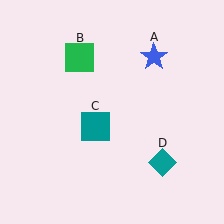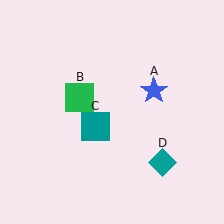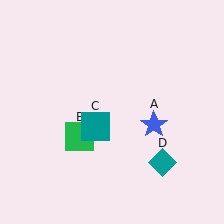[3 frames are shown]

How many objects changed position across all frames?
2 objects changed position: blue star (object A), green square (object B).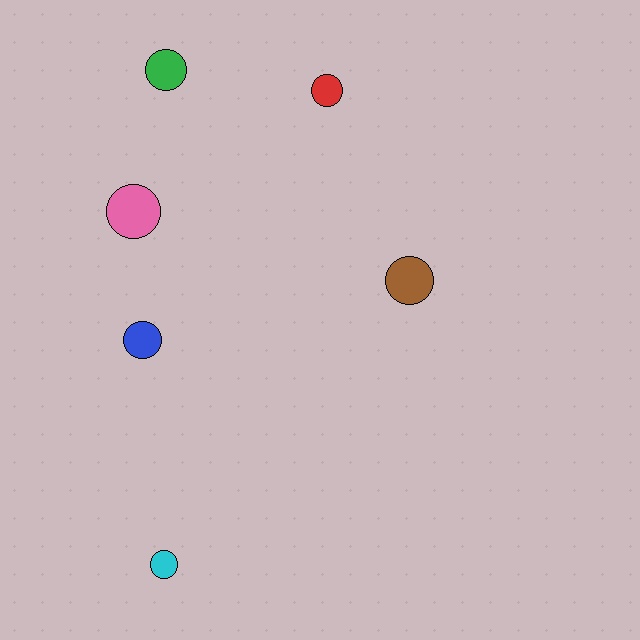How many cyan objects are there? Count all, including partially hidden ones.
There is 1 cyan object.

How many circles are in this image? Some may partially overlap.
There are 6 circles.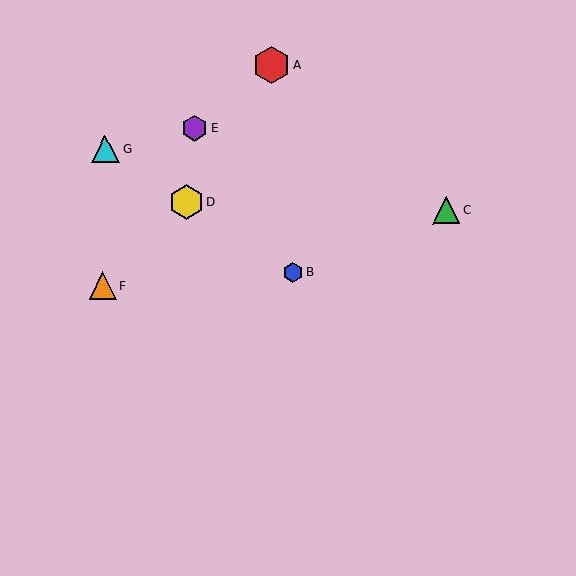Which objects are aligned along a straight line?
Objects B, D, G are aligned along a straight line.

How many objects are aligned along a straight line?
3 objects (B, D, G) are aligned along a straight line.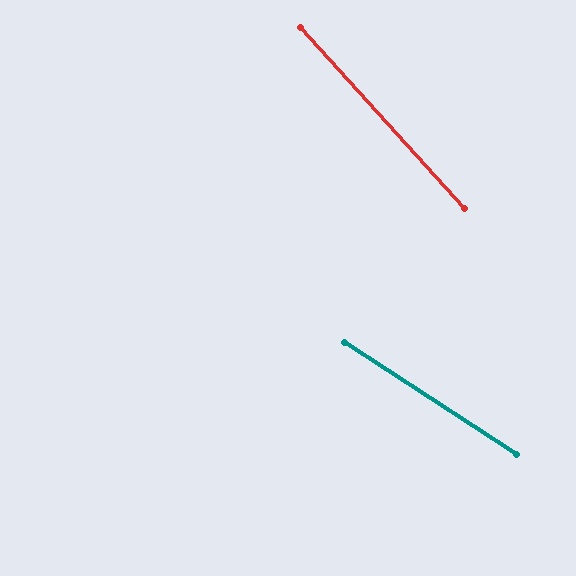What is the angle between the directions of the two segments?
Approximately 14 degrees.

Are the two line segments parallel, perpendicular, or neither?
Neither parallel nor perpendicular — they differ by about 14°.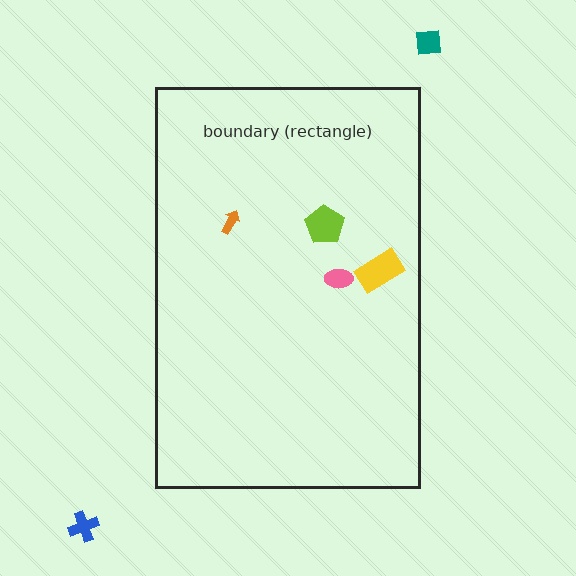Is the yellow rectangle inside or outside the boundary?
Inside.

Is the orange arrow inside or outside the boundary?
Inside.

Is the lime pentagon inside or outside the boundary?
Inside.